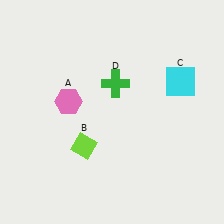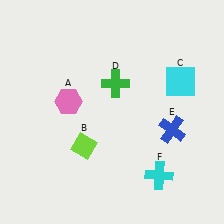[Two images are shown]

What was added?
A blue cross (E), a cyan cross (F) were added in Image 2.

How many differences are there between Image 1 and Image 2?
There are 2 differences between the two images.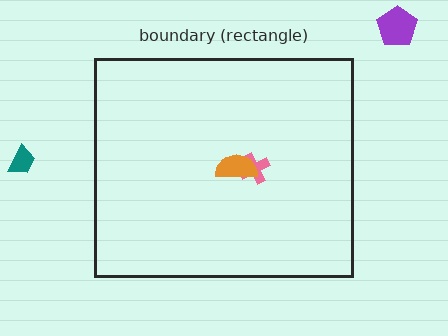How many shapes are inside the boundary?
2 inside, 2 outside.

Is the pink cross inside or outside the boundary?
Inside.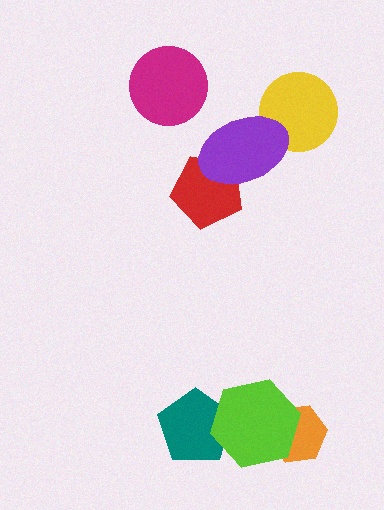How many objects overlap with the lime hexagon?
2 objects overlap with the lime hexagon.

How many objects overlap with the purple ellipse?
2 objects overlap with the purple ellipse.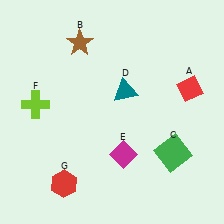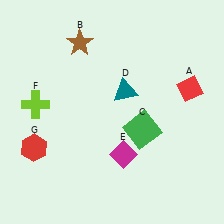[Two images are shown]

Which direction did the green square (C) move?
The green square (C) moved left.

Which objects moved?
The objects that moved are: the green square (C), the red hexagon (G).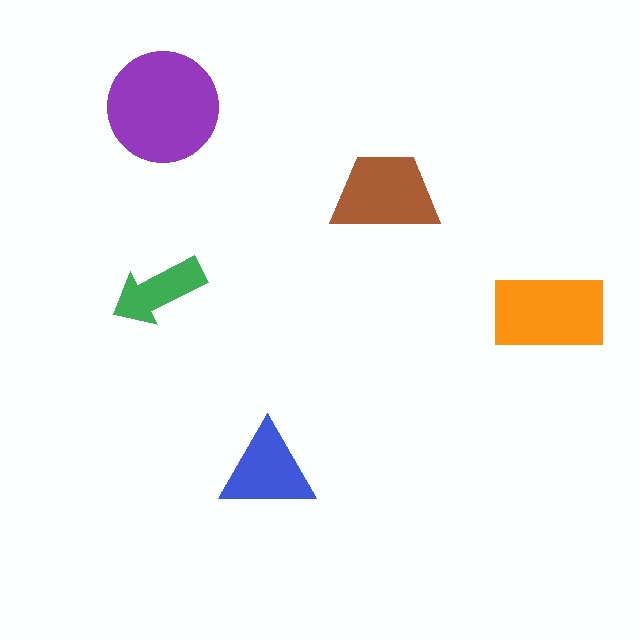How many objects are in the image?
There are 5 objects in the image.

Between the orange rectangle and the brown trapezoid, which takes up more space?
The orange rectangle.